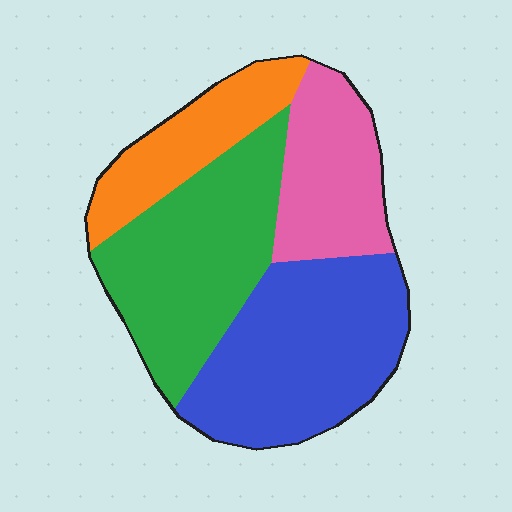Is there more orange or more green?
Green.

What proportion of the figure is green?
Green covers roughly 30% of the figure.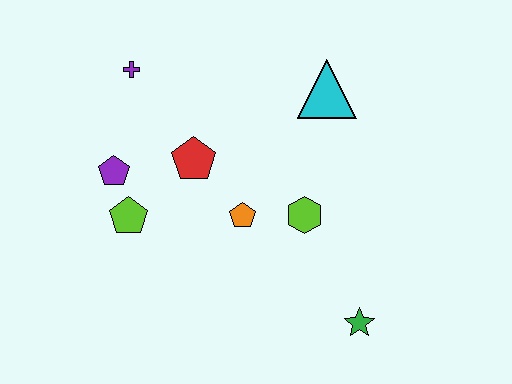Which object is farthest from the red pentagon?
The green star is farthest from the red pentagon.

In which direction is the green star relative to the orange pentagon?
The green star is to the right of the orange pentagon.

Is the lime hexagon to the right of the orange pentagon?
Yes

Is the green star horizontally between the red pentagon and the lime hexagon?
No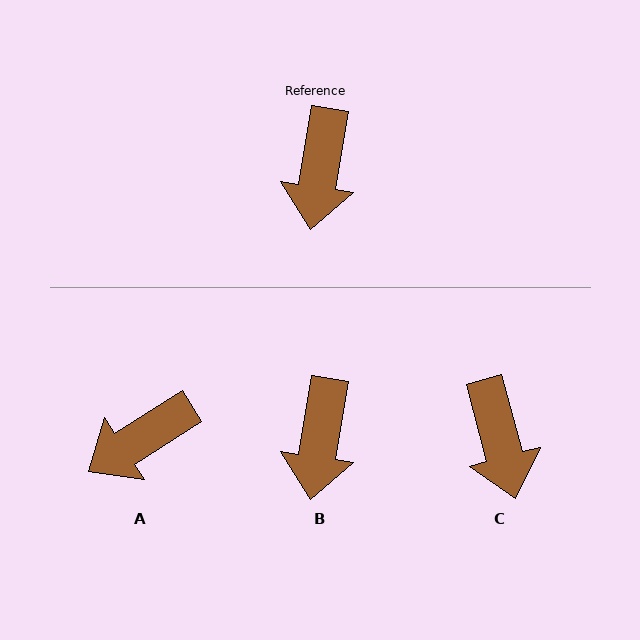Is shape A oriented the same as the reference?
No, it is off by about 48 degrees.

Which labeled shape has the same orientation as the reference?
B.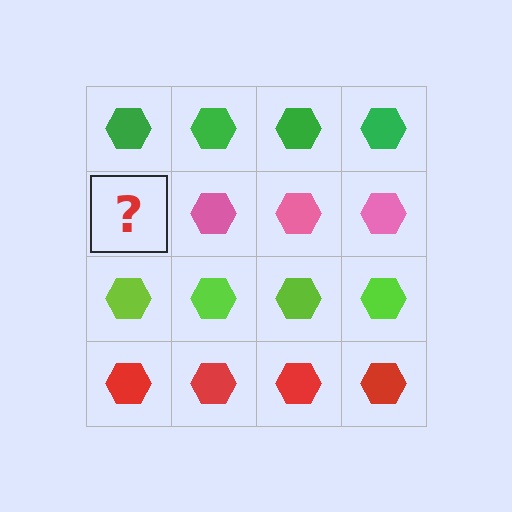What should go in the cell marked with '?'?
The missing cell should contain a pink hexagon.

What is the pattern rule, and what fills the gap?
The rule is that each row has a consistent color. The gap should be filled with a pink hexagon.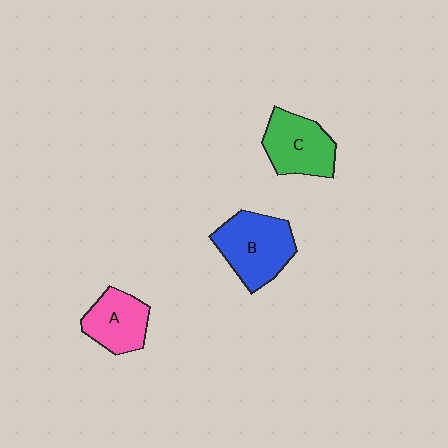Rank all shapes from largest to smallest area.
From largest to smallest: B (blue), C (green), A (pink).